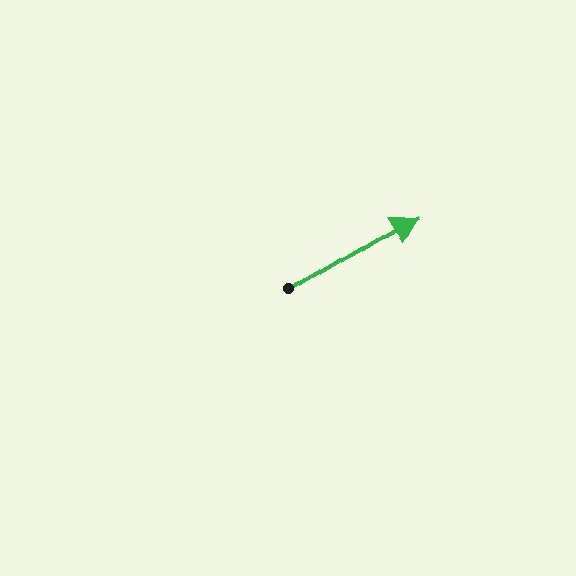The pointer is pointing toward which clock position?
Roughly 2 o'clock.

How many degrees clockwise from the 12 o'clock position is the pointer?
Approximately 59 degrees.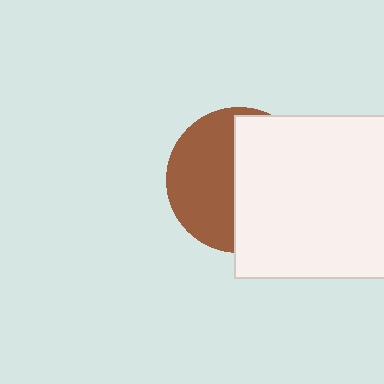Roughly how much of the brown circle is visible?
About half of it is visible (roughly 47%).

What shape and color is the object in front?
The object in front is a white square.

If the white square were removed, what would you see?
You would see the complete brown circle.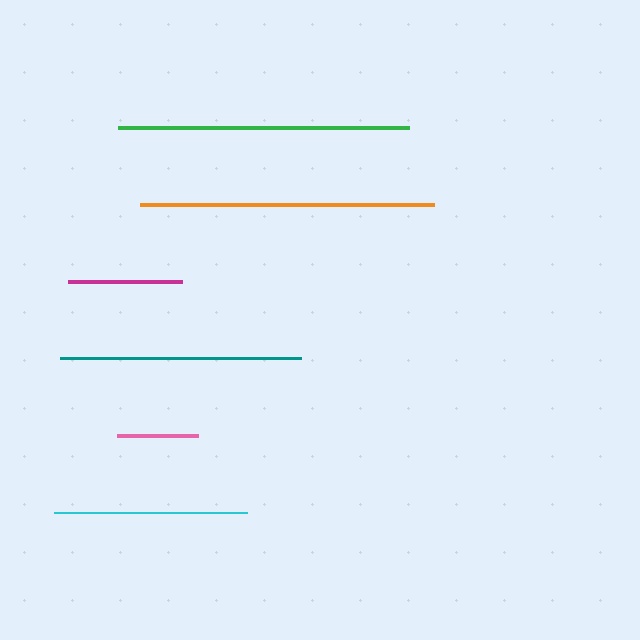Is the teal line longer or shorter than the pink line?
The teal line is longer than the pink line.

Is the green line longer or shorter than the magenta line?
The green line is longer than the magenta line.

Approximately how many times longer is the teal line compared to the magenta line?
The teal line is approximately 2.1 times the length of the magenta line.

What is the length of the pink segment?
The pink segment is approximately 81 pixels long.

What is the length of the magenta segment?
The magenta segment is approximately 114 pixels long.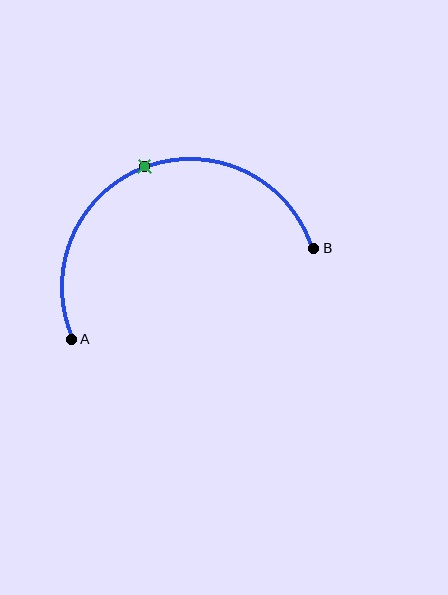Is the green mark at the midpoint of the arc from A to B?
Yes. The green mark lies on the arc at equal arc-length from both A and B — it is the arc midpoint.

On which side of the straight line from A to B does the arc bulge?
The arc bulges above the straight line connecting A and B.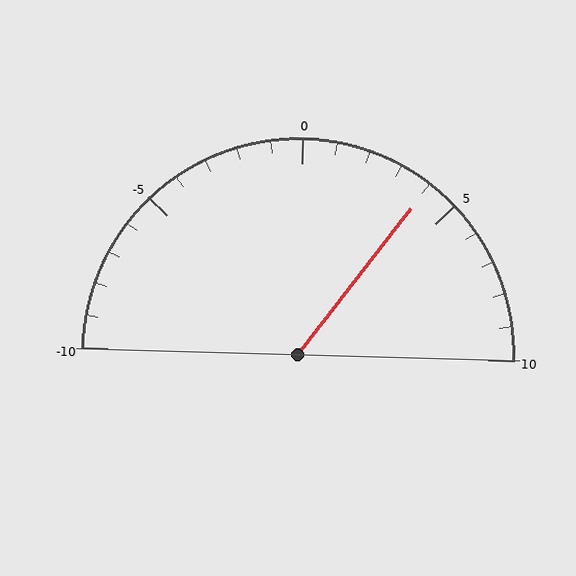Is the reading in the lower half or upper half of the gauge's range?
The reading is in the upper half of the range (-10 to 10).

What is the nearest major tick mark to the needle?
The nearest major tick mark is 5.